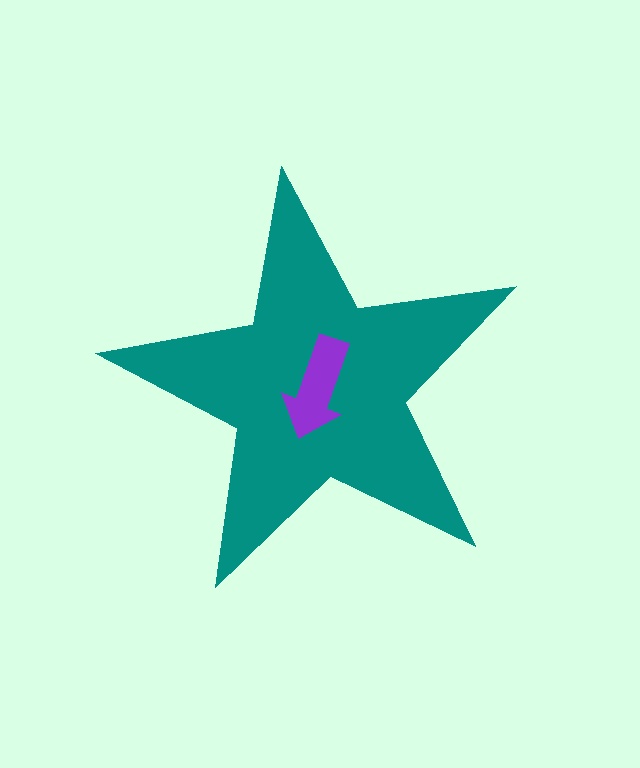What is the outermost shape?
The teal star.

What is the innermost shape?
The purple arrow.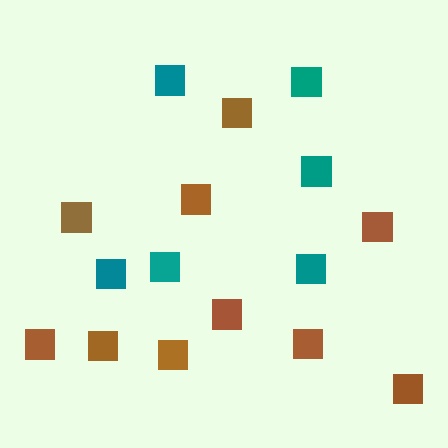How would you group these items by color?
There are 2 groups: one group of brown squares (10) and one group of teal squares (6).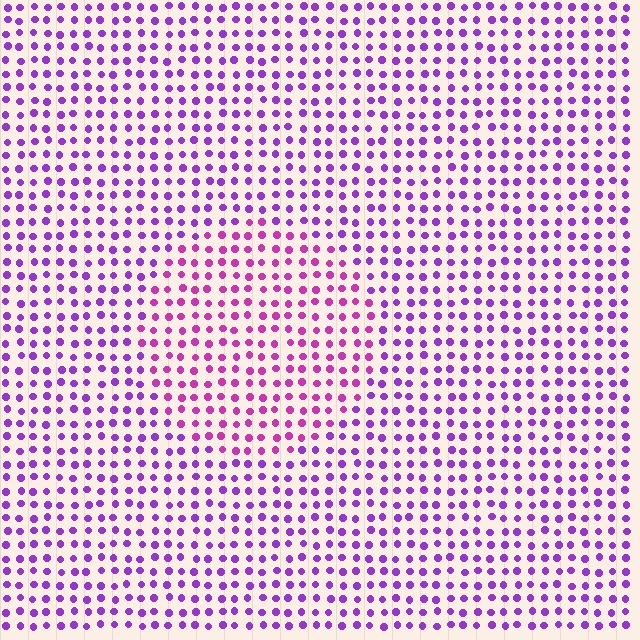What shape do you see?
I see a circle.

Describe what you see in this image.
The image is filled with small purple elements in a uniform arrangement. A circle-shaped region is visible where the elements are tinted to a slightly different hue, forming a subtle color boundary.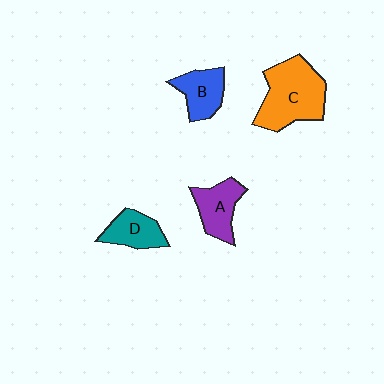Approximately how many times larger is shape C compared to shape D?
Approximately 2.0 times.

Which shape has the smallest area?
Shape D (teal).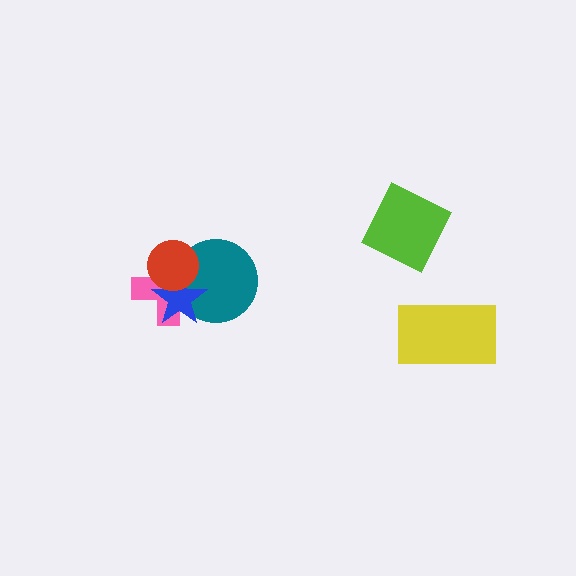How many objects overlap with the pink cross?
3 objects overlap with the pink cross.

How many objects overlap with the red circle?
3 objects overlap with the red circle.